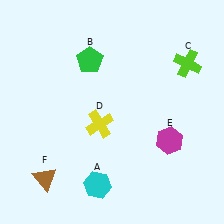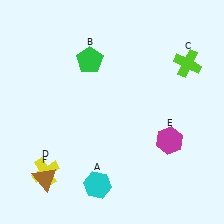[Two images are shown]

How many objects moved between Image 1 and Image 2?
1 object moved between the two images.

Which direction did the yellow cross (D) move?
The yellow cross (D) moved left.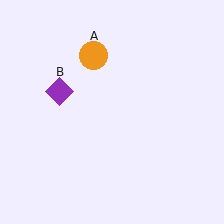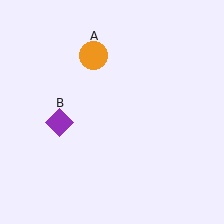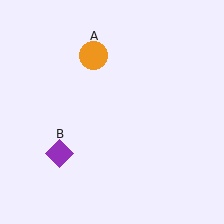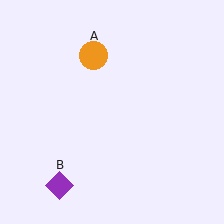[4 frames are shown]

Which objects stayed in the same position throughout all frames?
Orange circle (object A) remained stationary.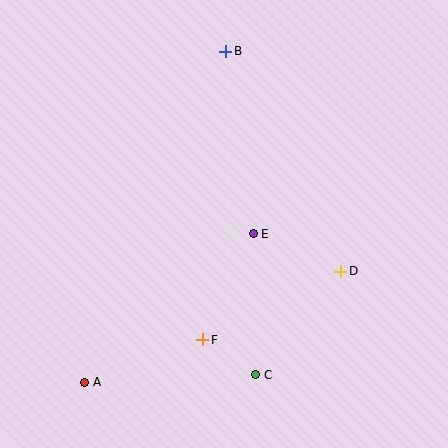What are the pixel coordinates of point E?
Point E is at (253, 234).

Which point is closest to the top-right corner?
Point B is closest to the top-right corner.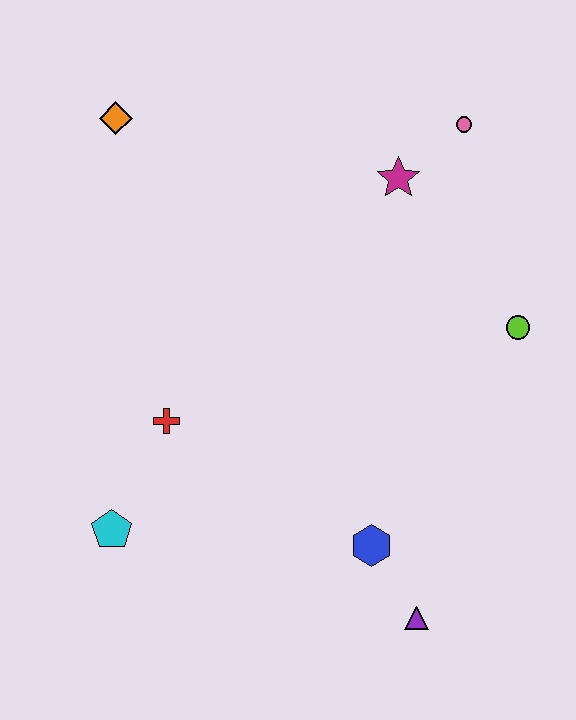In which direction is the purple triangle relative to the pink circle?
The purple triangle is below the pink circle.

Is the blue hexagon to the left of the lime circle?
Yes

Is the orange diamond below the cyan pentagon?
No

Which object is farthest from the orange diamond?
The purple triangle is farthest from the orange diamond.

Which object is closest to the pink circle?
The magenta star is closest to the pink circle.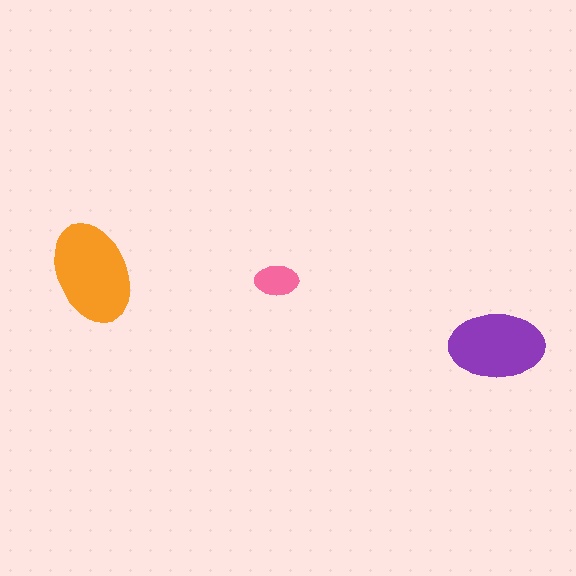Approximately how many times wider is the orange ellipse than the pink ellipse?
About 2.5 times wider.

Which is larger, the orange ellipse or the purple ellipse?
The orange one.